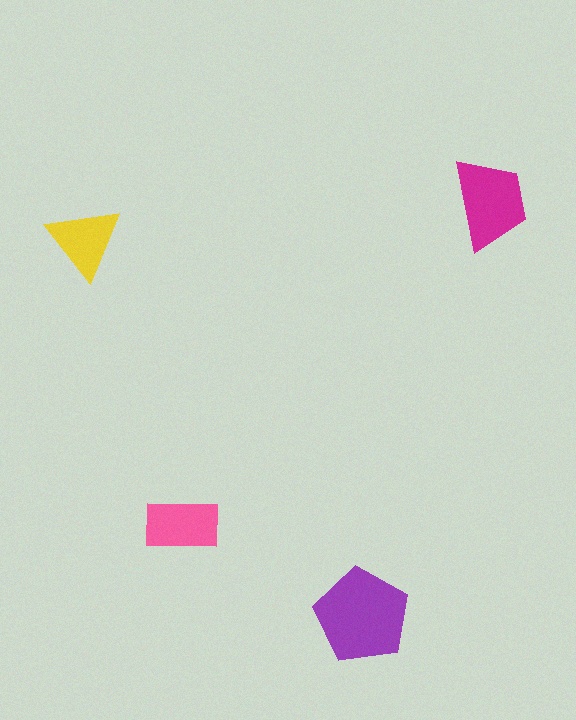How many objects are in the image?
There are 4 objects in the image.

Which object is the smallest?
The yellow triangle.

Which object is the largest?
The purple pentagon.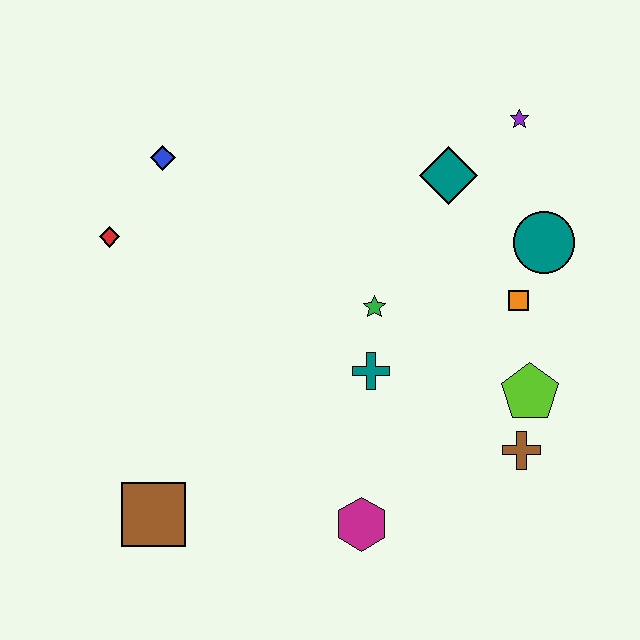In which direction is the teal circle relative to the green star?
The teal circle is to the right of the green star.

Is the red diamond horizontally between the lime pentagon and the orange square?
No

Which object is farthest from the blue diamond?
The brown cross is farthest from the blue diamond.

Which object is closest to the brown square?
The magenta hexagon is closest to the brown square.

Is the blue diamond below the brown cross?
No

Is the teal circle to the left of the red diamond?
No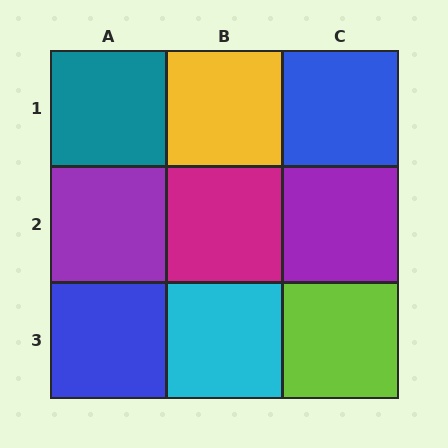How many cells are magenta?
1 cell is magenta.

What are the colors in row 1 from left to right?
Teal, yellow, blue.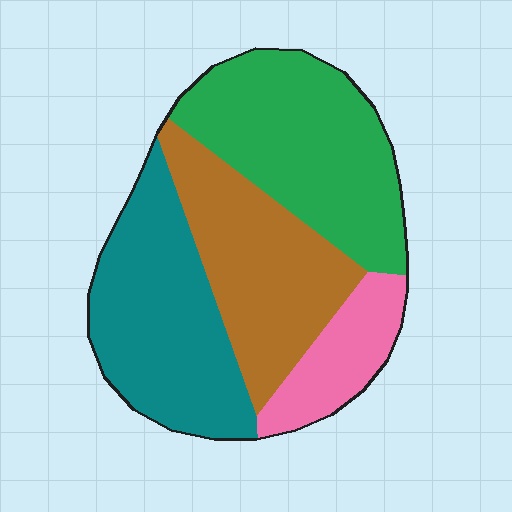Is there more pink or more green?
Green.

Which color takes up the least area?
Pink, at roughly 10%.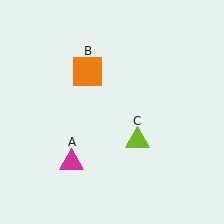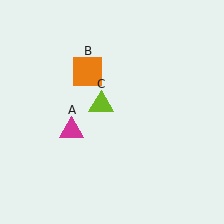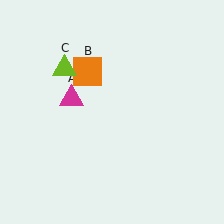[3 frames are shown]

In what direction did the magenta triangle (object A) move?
The magenta triangle (object A) moved up.